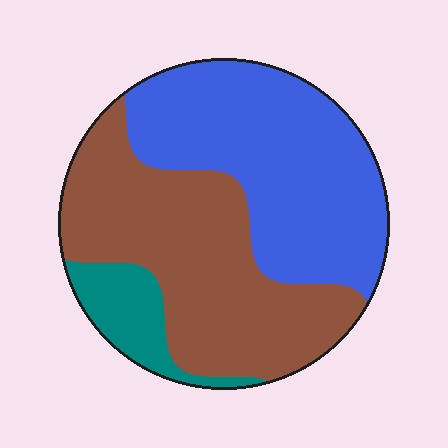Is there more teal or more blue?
Blue.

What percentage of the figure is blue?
Blue takes up between a quarter and a half of the figure.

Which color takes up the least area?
Teal, at roughly 10%.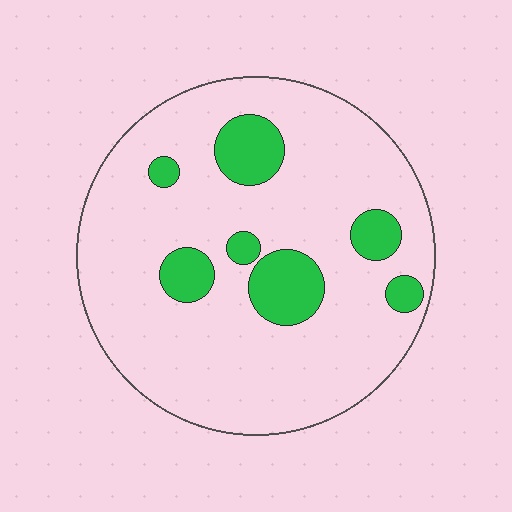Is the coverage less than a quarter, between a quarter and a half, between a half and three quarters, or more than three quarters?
Less than a quarter.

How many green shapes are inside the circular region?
7.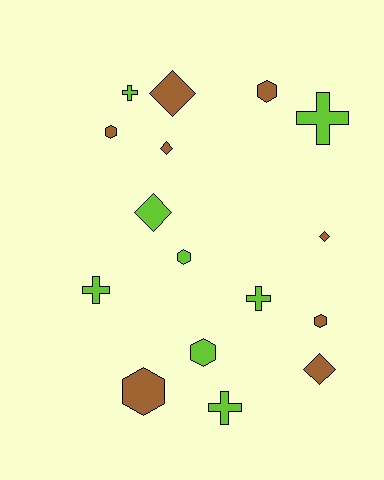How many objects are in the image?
There are 16 objects.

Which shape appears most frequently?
Hexagon, with 6 objects.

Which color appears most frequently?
Lime, with 8 objects.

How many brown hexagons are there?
There are 4 brown hexagons.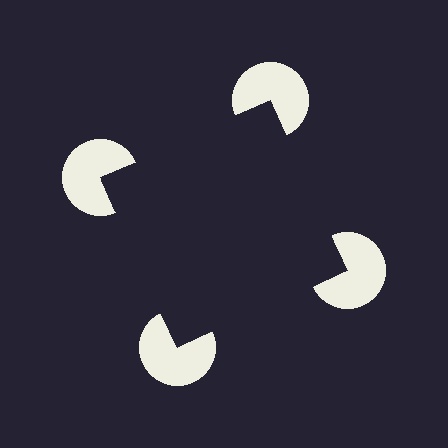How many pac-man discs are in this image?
There are 4 — one at each vertex of the illusory square.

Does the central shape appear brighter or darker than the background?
It typically appears slightly darker than the background, even though no actual brightness change is drawn.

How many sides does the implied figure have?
4 sides.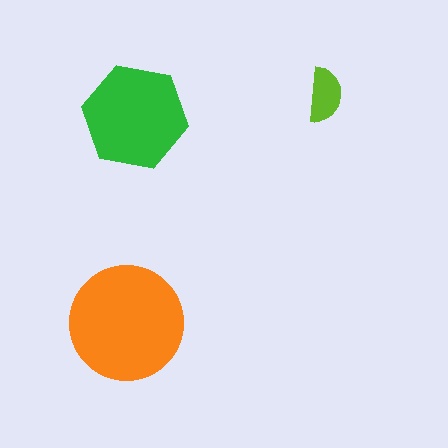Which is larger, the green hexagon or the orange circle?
The orange circle.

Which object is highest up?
The lime semicircle is topmost.